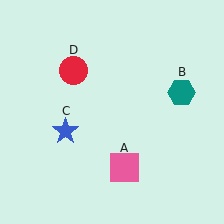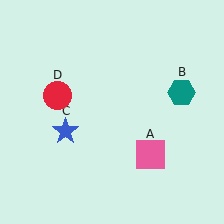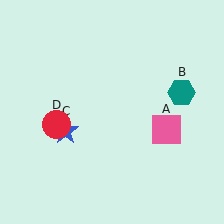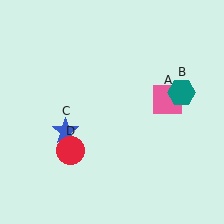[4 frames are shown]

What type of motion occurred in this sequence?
The pink square (object A), red circle (object D) rotated counterclockwise around the center of the scene.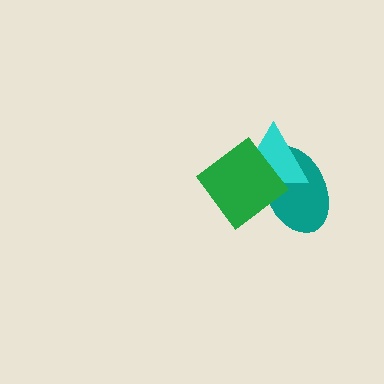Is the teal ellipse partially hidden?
Yes, it is partially covered by another shape.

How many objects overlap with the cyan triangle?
2 objects overlap with the cyan triangle.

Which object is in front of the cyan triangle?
The green diamond is in front of the cyan triangle.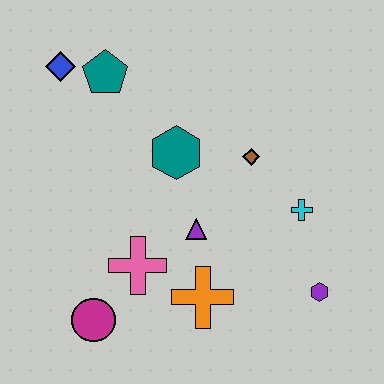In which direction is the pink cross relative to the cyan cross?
The pink cross is to the left of the cyan cross.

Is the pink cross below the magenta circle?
No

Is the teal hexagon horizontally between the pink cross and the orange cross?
Yes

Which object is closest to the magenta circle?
The pink cross is closest to the magenta circle.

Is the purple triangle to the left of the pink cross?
No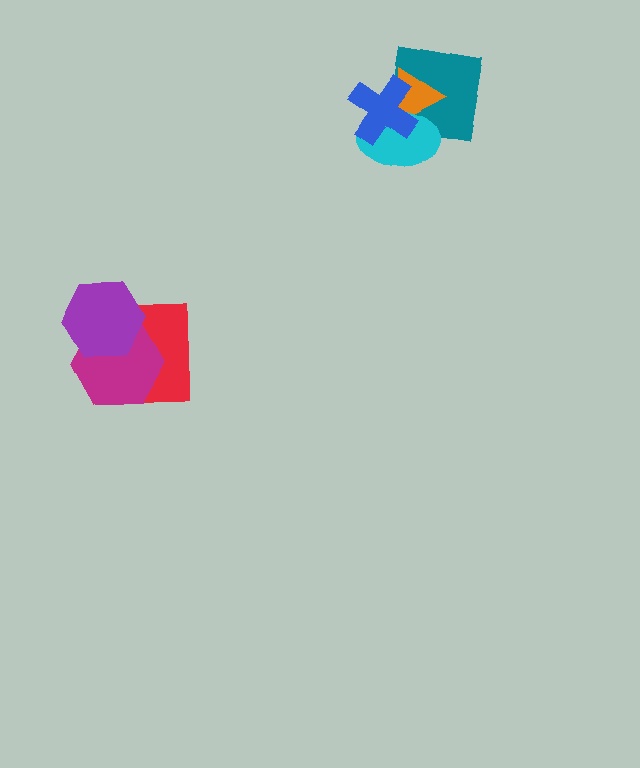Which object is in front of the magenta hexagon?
The purple hexagon is in front of the magenta hexagon.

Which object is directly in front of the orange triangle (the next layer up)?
The cyan ellipse is directly in front of the orange triangle.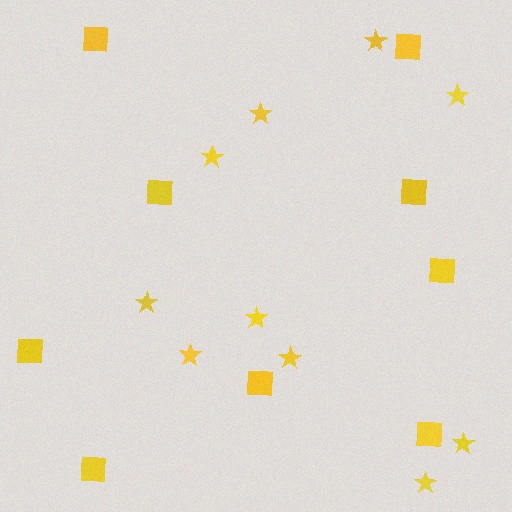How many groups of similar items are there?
There are 2 groups: one group of stars (10) and one group of squares (9).